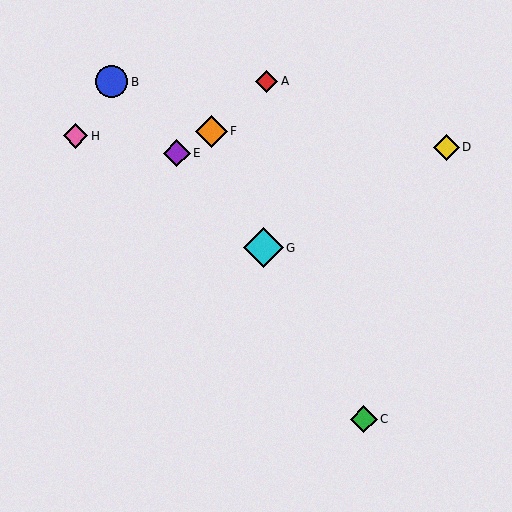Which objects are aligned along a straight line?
Objects B, E, G are aligned along a straight line.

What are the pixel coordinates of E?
Object E is at (177, 153).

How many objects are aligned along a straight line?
3 objects (B, E, G) are aligned along a straight line.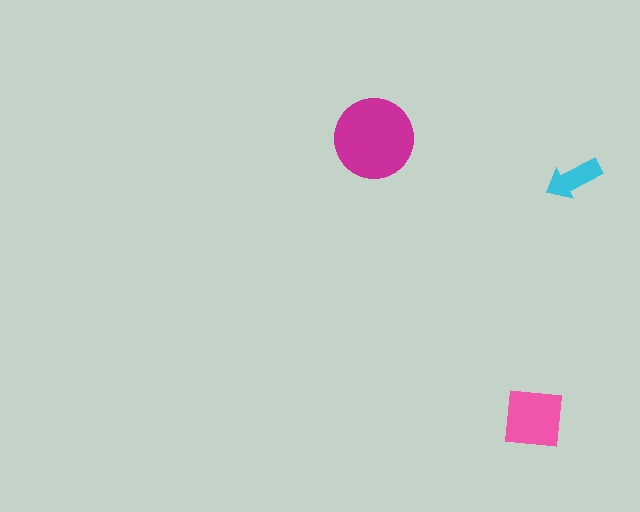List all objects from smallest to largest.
The cyan arrow, the pink square, the magenta circle.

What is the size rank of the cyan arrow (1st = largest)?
3rd.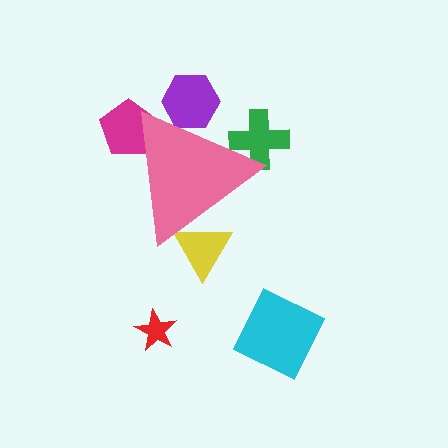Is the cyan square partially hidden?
No, the cyan square is fully visible.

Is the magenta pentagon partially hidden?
Yes, the magenta pentagon is partially hidden behind the pink triangle.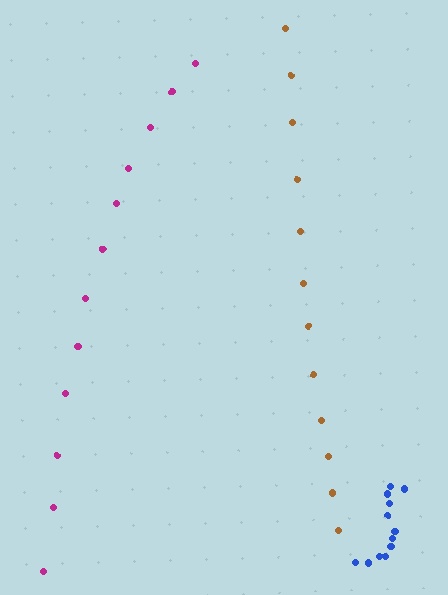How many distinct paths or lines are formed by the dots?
There are 3 distinct paths.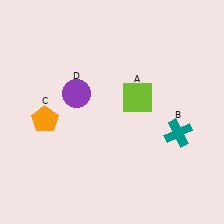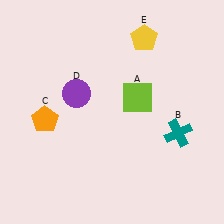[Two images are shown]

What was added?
A yellow pentagon (E) was added in Image 2.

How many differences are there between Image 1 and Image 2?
There is 1 difference between the two images.